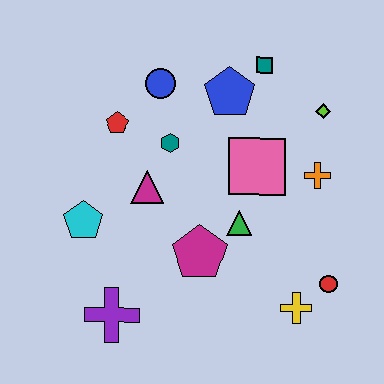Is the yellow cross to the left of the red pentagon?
No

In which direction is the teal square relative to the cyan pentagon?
The teal square is to the right of the cyan pentagon.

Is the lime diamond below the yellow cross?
No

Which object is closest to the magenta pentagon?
The green triangle is closest to the magenta pentagon.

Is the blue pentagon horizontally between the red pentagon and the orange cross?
Yes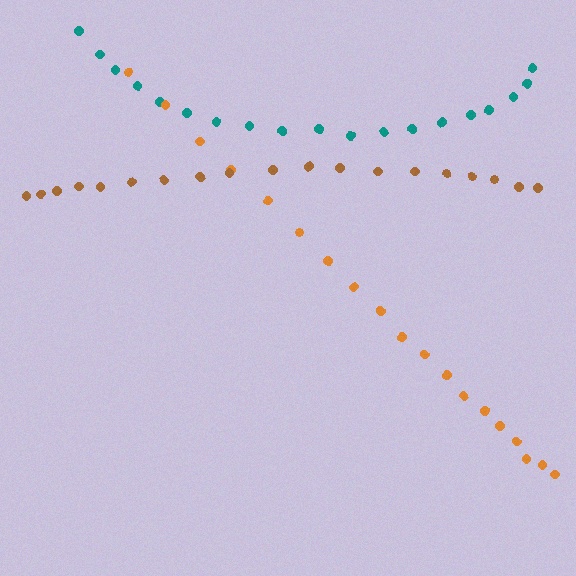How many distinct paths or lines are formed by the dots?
There are 3 distinct paths.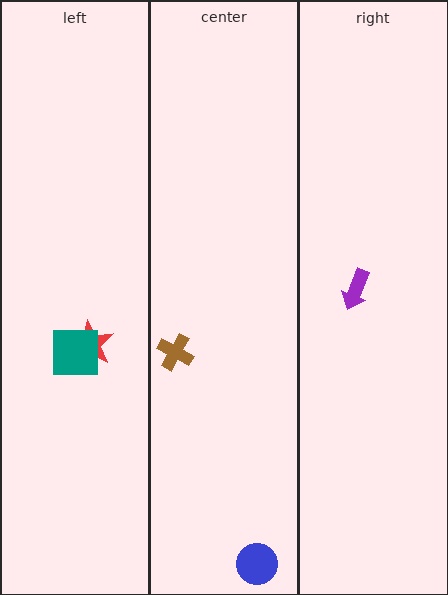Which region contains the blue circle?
The center region.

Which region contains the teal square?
The left region.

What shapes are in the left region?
The red star, the teal square.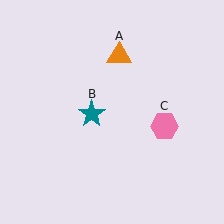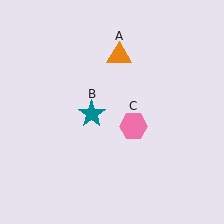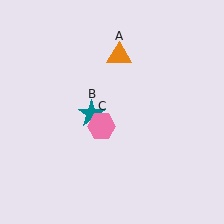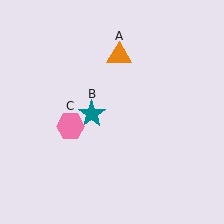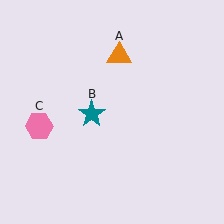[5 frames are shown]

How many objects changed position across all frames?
1 object changed position: pink hexagon (object C).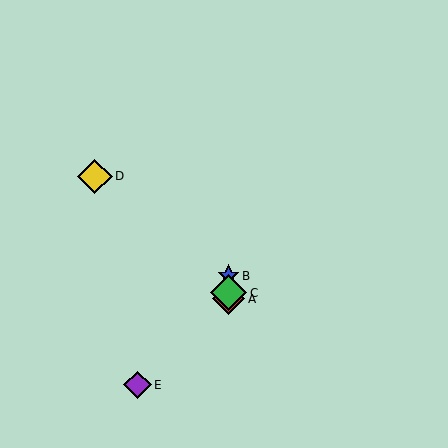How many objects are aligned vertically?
3 objects (A, B, C) are aligned vertically.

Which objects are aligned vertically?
Objects A, B, C are aligned vertically.